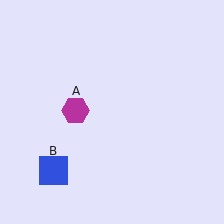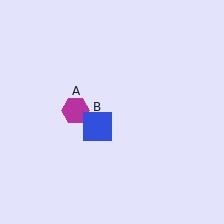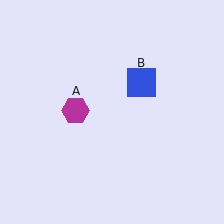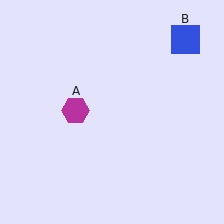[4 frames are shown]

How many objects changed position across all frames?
1 object changed position: blue square (object B).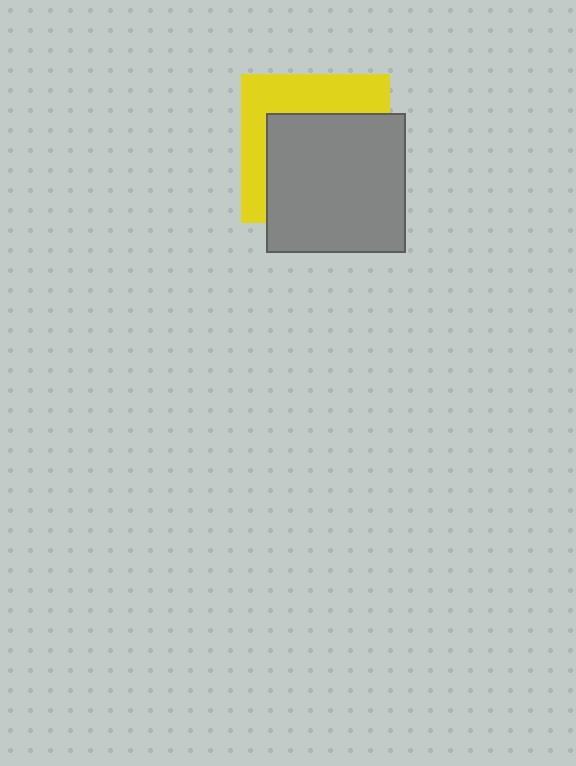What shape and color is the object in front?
The object in front is a gray square.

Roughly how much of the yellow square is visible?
A small part of it is visible (roughly 39%).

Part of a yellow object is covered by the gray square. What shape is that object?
It is a square.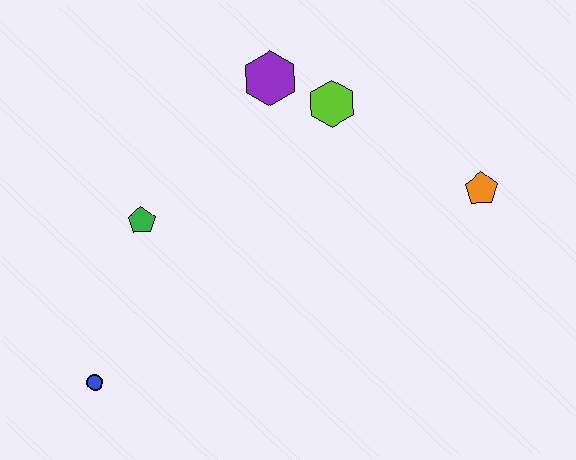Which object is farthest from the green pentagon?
The orange pentagon is farthest from the green pentagon.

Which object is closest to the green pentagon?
The blue circle is closest to the green pentagon.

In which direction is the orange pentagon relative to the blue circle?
The orange pentagon is to the right of the blue circle.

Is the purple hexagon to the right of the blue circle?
Yes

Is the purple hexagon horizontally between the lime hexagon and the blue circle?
Yes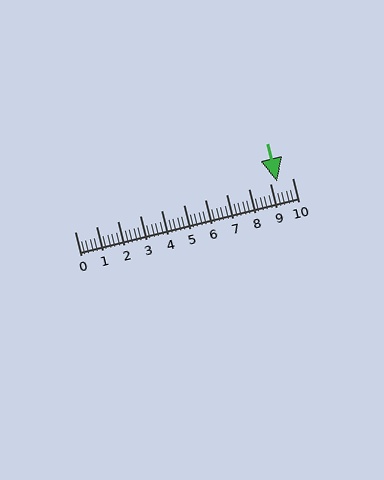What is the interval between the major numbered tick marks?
The major tick marks are spaced 1 units apart.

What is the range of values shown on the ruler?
The ruler shows values from 0 to 10.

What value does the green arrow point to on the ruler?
The green arrow points to approximately 9.3.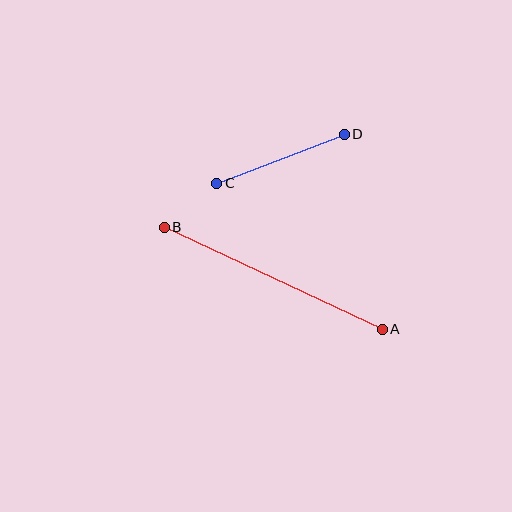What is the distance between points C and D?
The distance is approximately 137 pixels.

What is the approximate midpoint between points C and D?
The midpoint is at approximately (280, 159) pixels.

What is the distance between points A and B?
The distance is approximately 241 pixels.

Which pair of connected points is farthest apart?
Points A and B are farthest apart.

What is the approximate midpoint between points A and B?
The midpoint is at approximately (273, 278) pixels.